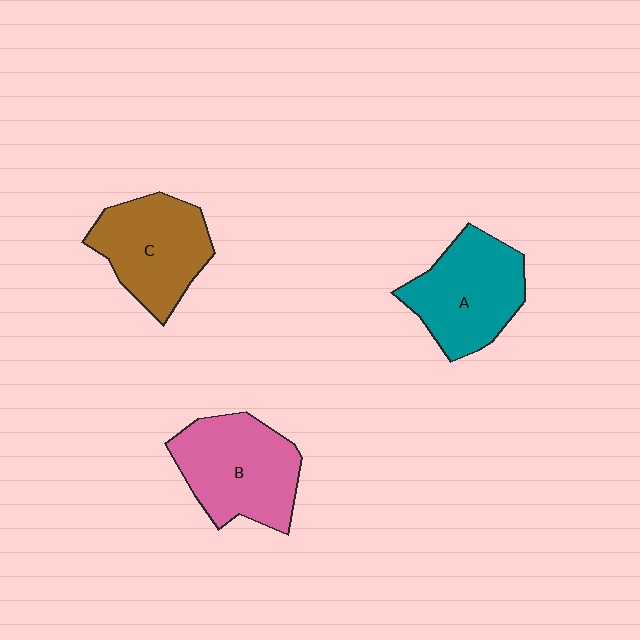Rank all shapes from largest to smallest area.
From largest to smallest: B (pink), A (teal), C (brown).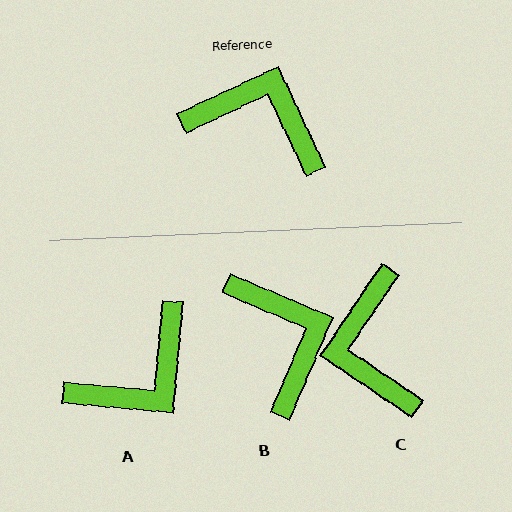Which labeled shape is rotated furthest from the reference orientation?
C, about 121 degrees away.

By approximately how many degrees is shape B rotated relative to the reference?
Approximately 48 degrees clockwise.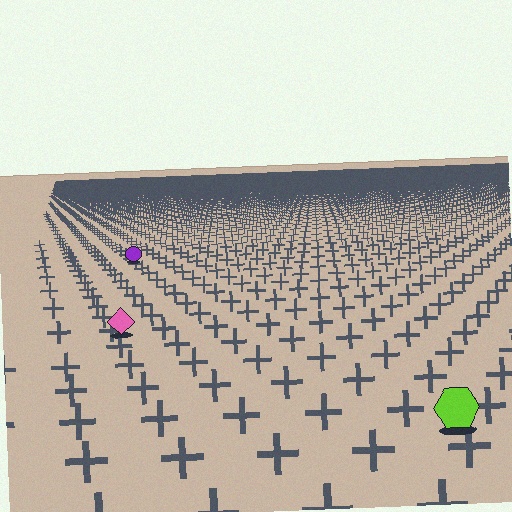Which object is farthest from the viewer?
The purple circle is farthest from the viewer. It appears smaller and the ground texture around it is denser.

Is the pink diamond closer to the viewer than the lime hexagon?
No. The lime hexagon is closer — you can tell from the texture gradient: the ground texture is coarser near it.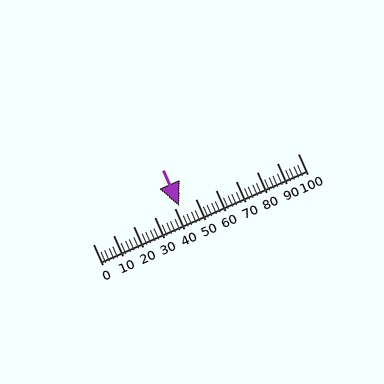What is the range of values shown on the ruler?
The ruler shows values from 0 to 100.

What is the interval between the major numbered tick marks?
The major tick marks are spaced 10 units apart.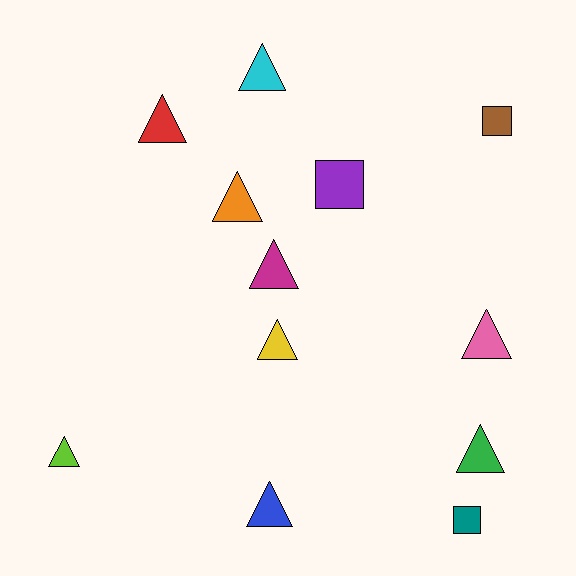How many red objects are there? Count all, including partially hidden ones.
There is 1 red object.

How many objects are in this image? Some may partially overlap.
There are 12 objects.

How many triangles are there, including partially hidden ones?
There are 9 triangles.